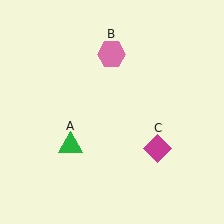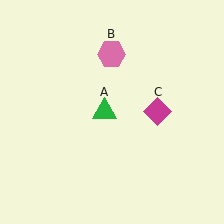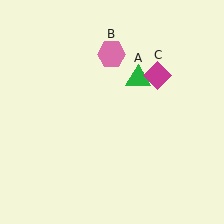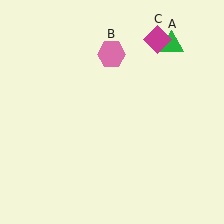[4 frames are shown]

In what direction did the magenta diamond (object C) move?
The magenta diamond (object C) moved up.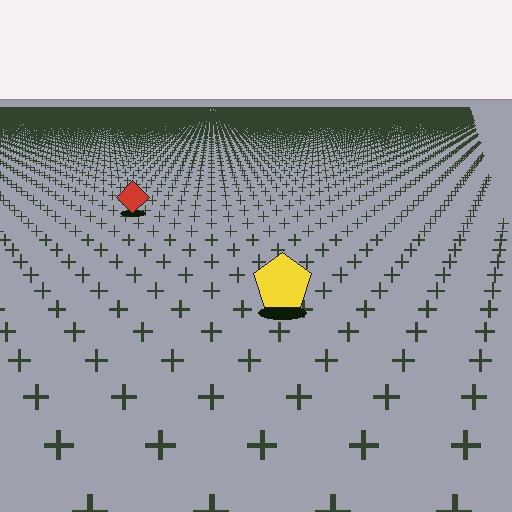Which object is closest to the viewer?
The yellow pentagon is closest. The texture marks near it are larger and more spread out.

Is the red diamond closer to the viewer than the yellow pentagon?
No. The yellow pentagon is closer — you can tell from the texture gradient: the ground texture is coarser near it.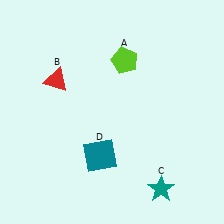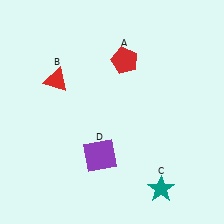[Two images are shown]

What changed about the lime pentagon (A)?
In Image 1, A is lime. In Image 2, it changed to red.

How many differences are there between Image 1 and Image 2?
There are 2 differences between the two images.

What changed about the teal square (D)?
In Image 1, D is teal. In Image 2, it changed to purple.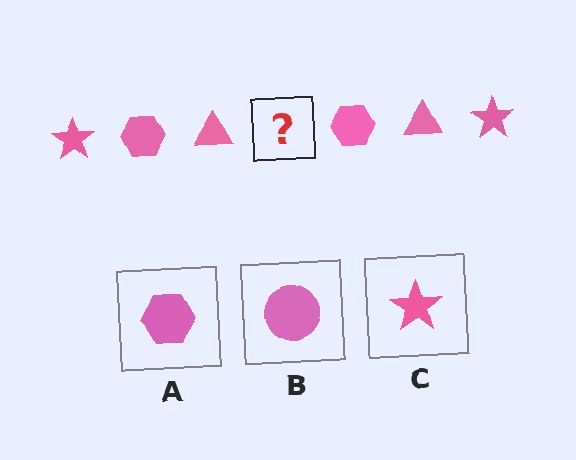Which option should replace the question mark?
Option C.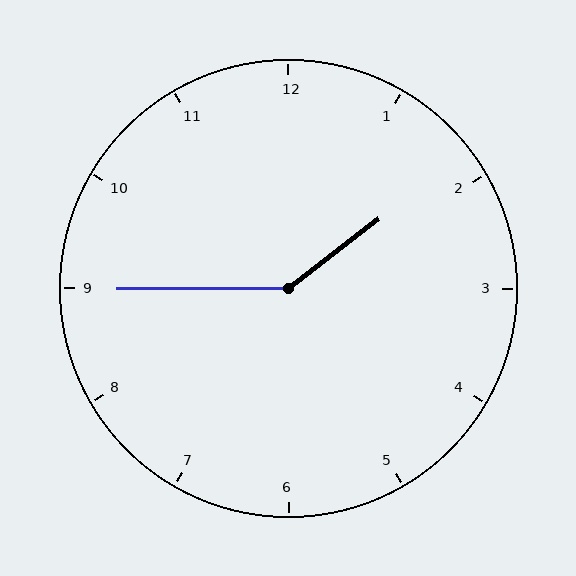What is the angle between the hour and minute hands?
Approximately 142 degrees.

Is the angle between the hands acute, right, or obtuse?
It is obtuse.